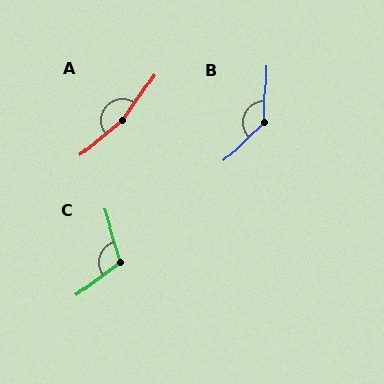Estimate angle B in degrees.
Approximately 136 degrees.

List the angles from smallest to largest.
C (109°), B (136°), A (164°).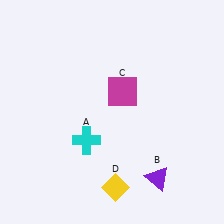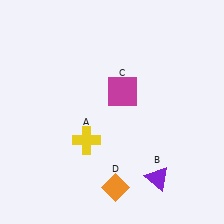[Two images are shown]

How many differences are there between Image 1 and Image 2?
There are 2 differences between the two images.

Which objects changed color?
A changed from cyan to yellow. D changed from yellow to orange.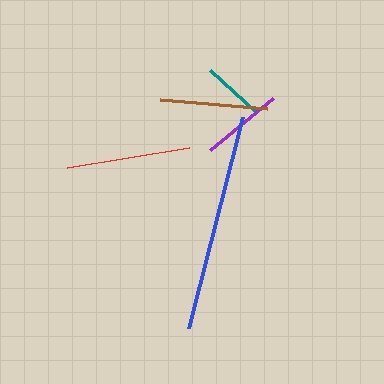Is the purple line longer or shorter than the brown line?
The brown line is longer than the purple line.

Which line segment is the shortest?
The teal line is the shortest at approximately 64 pixels.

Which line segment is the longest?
The blue line is the longest at approximately 217 pixels.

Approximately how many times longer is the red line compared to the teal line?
The red line is approximately 1.9 times the length of the teal line.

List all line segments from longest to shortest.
From longest to shortest: blue, red, brown, purple, teal.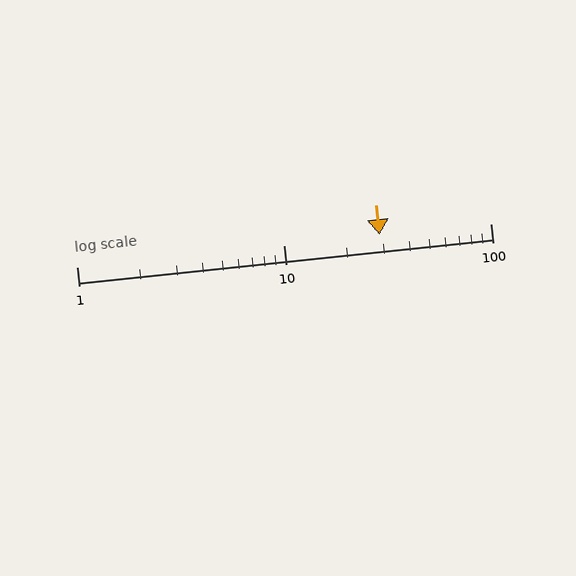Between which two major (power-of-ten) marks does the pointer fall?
The pointer is between 10 and 100.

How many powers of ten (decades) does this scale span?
The scale spans 2 decades, from 1 to 100.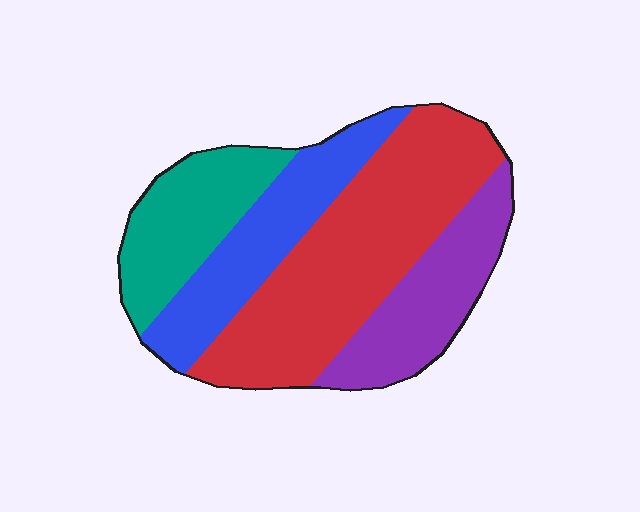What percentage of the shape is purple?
Purple takes up between a sixth and a third of the shape.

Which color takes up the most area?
Red, at roughly 40%.